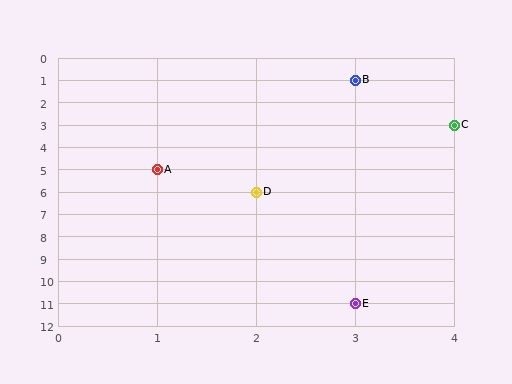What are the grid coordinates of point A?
Point A is at grid coordinates (1, 5).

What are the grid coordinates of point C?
Point C is at grid coordinates (4, 3).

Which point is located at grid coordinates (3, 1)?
Point B is at (3, 1).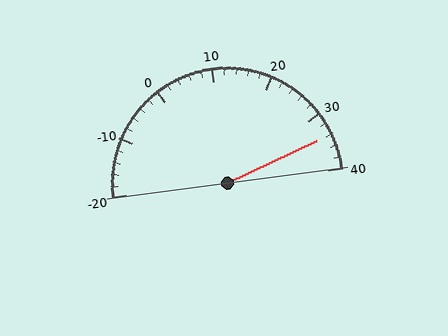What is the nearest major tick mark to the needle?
The nearest major tick mark is 30.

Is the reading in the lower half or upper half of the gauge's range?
The reading is in the upper half of the range (-20 to 40).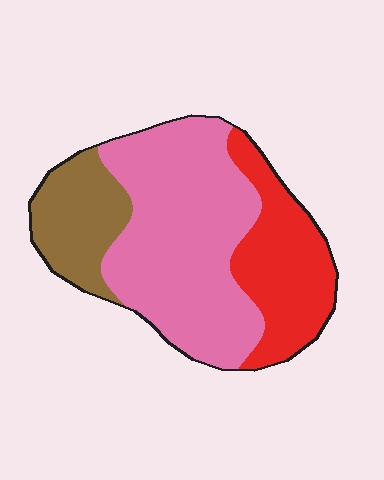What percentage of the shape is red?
Red covers about 25% of the shape.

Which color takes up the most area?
Pink, at roughly 55%.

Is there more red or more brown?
Red.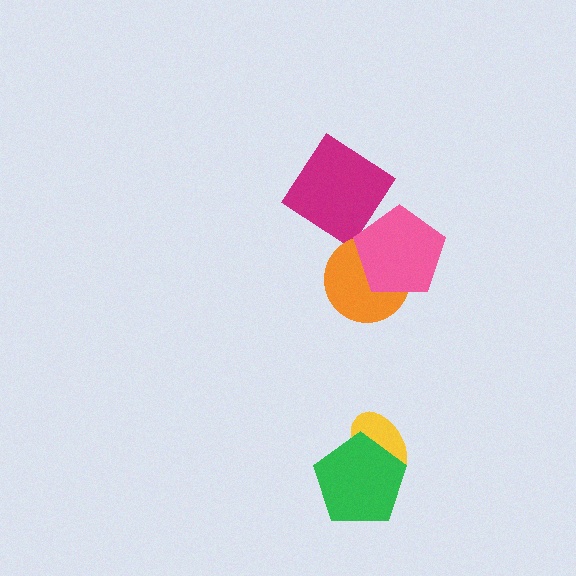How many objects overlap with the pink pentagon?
1 object overlaps with the pink pentagon.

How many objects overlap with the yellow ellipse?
1 object overlaps with the yellow ellipse.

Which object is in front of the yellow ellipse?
The green pentagon is in front of the yellow ellipse.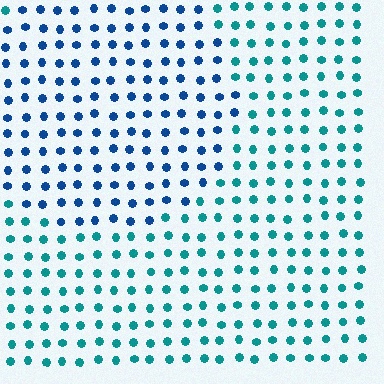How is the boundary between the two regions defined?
The boundary is defined purely by a slight shift in hue (about 36 degrees). Spacing, size, and orientation are identical on both sides.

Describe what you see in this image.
The image is filled with small teal elements in a uniform arrangement. A circle-shaped region is visible where the elements are tinted to a slightly different hue, forming a subtle color boundary.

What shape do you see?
I see a circle.